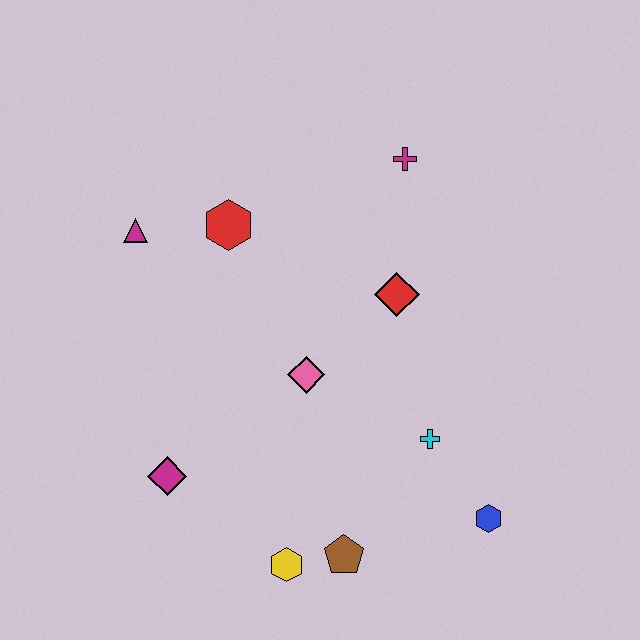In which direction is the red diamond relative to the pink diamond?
The red diamond is to the right of the pink diamond.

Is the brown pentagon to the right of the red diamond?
No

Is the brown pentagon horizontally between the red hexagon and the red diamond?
Yes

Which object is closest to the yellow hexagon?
The brown pentagon is closest to the yellow hexagon.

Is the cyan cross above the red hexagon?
No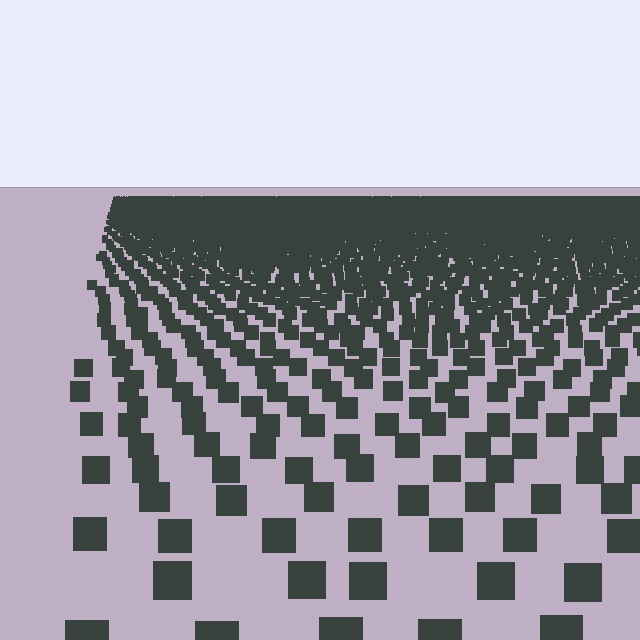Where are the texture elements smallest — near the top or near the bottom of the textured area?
Near the top.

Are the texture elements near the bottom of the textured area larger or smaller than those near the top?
Larger. Near the bottom, elements are closer to the viewer and appear at a bigger on-screen size.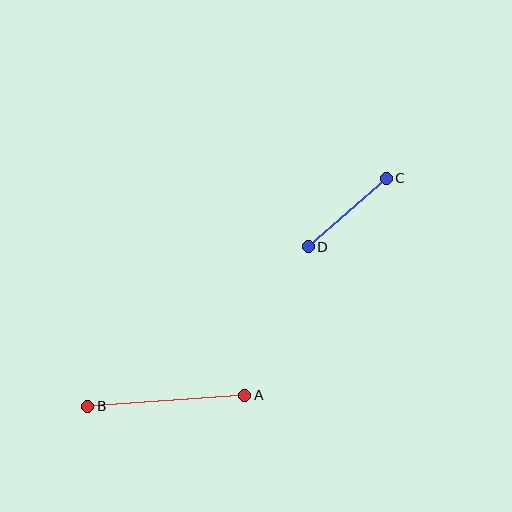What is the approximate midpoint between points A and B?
The midpoint is at approximately (166, 401) pixels.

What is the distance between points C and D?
The distance is approximately 104 pixels.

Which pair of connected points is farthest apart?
Points A and B are farthest apart.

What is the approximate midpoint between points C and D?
The midpoint is at approximately (347, 212) pixels.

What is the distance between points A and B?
The distance is approximately 157 pixels.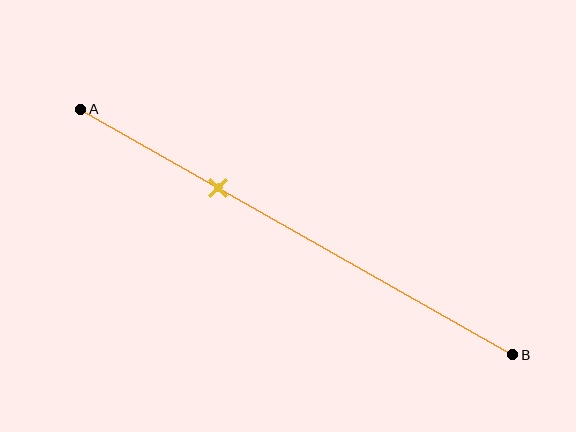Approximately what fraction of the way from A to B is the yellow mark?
The yellow mark is approximately 30% of the way from A to B.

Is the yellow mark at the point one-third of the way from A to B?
Yes, the mark is approximately at the one-third point.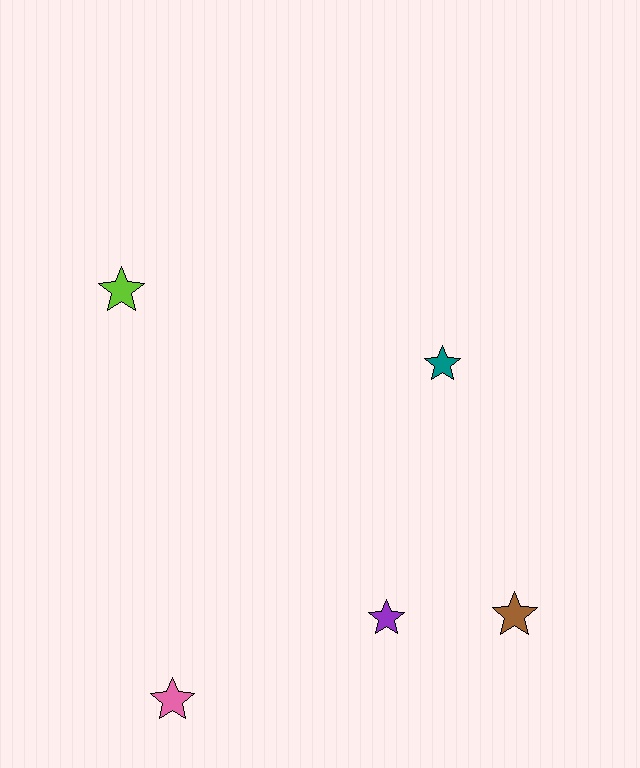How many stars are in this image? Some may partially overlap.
There are 5 stars.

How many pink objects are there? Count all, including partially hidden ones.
There is 1 pink object.